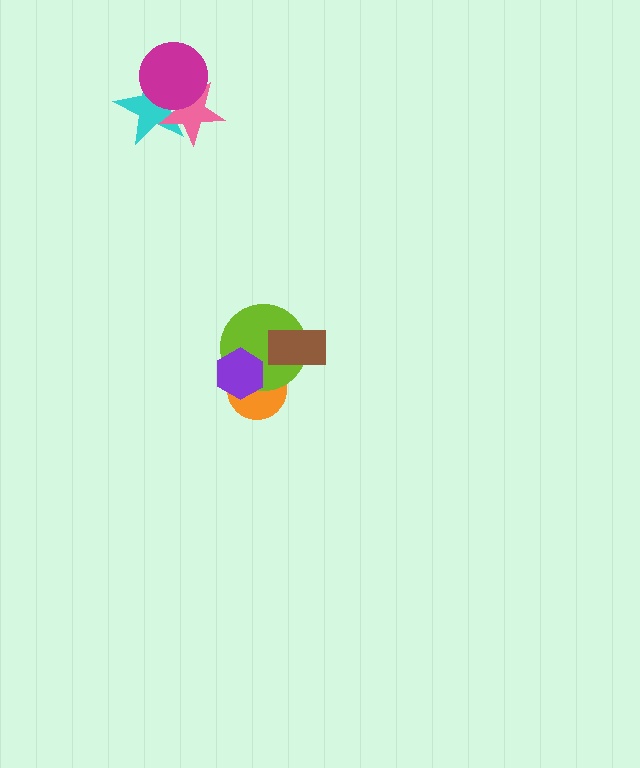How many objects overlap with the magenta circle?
2 objects overlap with the magenta circle.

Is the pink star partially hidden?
Yes, it is partially covered by another shape.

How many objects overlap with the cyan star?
2 objects overlap with the cyan star.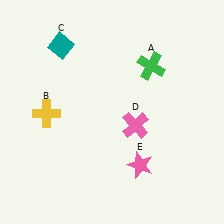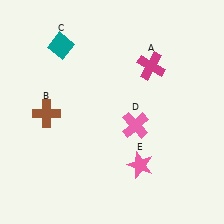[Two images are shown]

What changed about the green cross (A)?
In Image 1, A is green. In Image 2, it changed to magenta.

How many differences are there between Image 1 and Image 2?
There are 2 differences between the two images.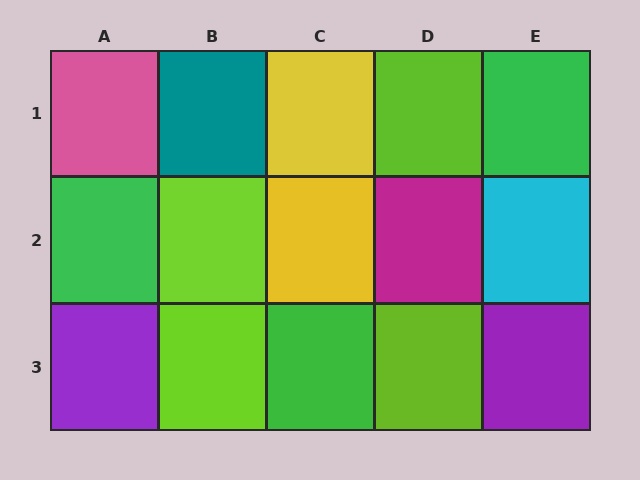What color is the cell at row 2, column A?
Green.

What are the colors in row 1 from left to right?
Pink, teal, yellow, lime, green.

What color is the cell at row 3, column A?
Purple.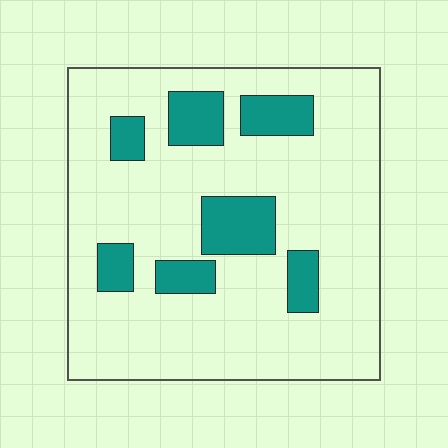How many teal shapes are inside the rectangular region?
7.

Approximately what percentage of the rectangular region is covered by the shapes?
Approximately 20%.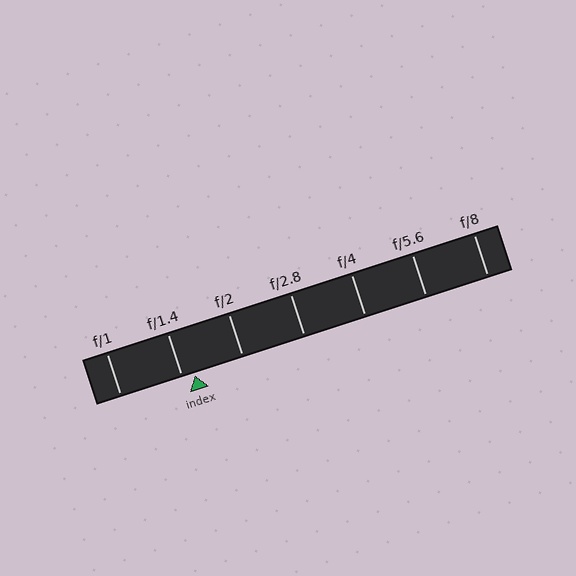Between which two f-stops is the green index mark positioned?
The index mark is between f/1.4 and f/2.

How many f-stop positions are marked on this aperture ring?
There are 7 f-stop positions marked.